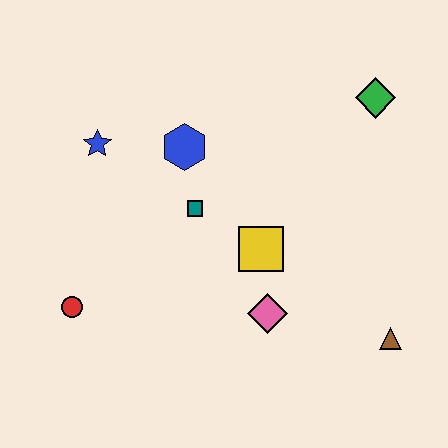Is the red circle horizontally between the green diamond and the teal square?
No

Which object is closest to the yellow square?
The pink diamond is closest to the yellow square.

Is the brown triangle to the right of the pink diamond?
Yes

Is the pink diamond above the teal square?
No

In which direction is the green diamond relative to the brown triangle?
The green diamond is above the brown triangle.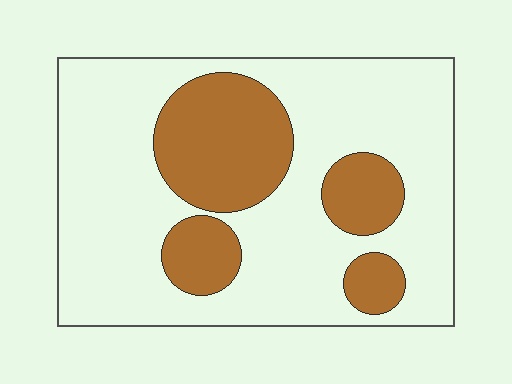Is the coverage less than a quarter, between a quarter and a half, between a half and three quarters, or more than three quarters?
Between a quarter and a half.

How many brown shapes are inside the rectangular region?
4.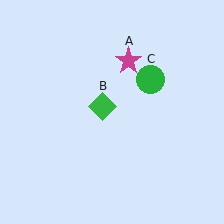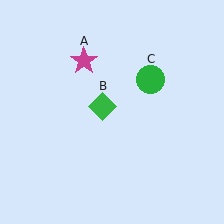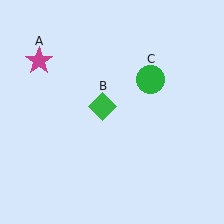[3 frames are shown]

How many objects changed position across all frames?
1 object changed position: magenta star (object A).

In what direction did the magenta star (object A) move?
The magenta star (object A) moved left.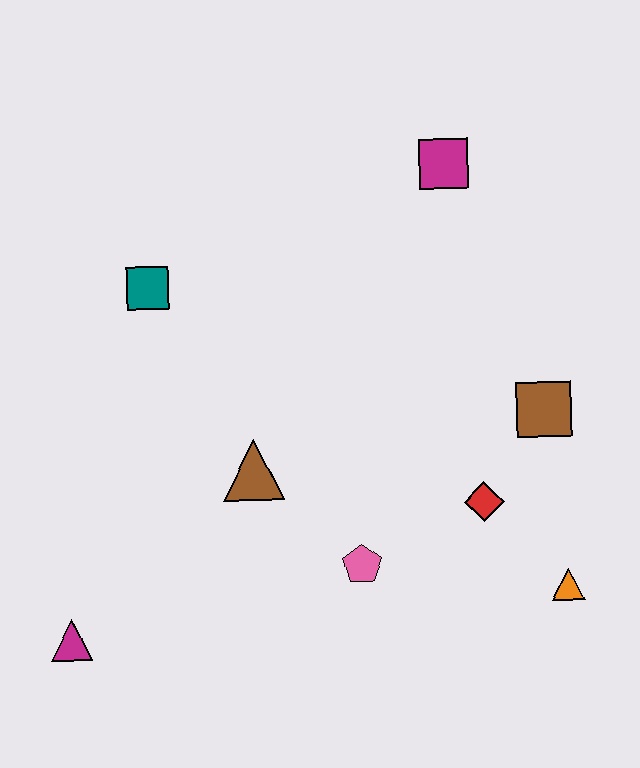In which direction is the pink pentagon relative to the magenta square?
The pink pentagon is below the magenta square.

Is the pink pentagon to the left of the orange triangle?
Yes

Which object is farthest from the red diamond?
The magenta triangle is farthest from the red diamond.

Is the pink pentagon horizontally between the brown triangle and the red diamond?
Yes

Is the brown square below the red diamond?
No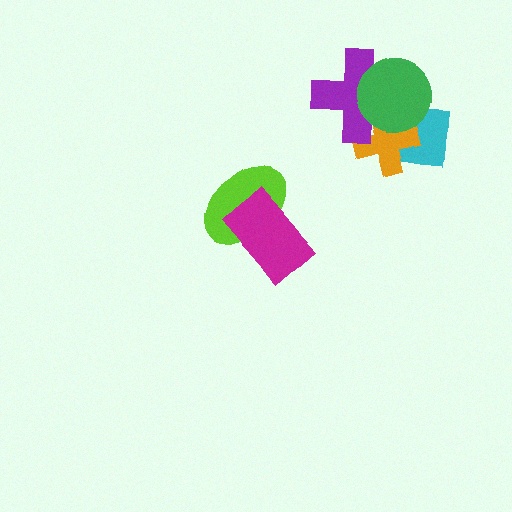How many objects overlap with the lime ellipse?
1 object overlaps with the lime ellipse.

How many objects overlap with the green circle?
3 objects overlap with the green circle.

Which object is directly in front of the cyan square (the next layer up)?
The orange cross is directly in front of the cyan square.